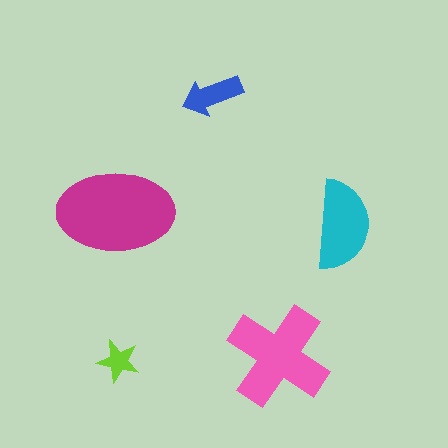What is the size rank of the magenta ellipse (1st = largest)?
1st.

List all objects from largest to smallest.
The magenta ellipse, the pink cross, the cyan semicircle, the blue arrow, the lime star.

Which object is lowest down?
The lime star is bottommost.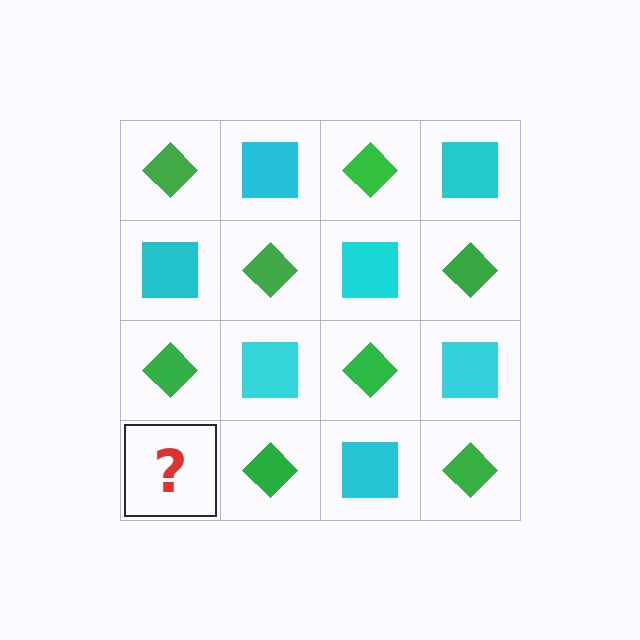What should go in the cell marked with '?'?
The missing cell should contain a cyan square.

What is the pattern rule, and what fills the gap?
The rule is that it alternates green diamond and cyan square in a checkerboard pattern. The gap should be filled with a cyan square.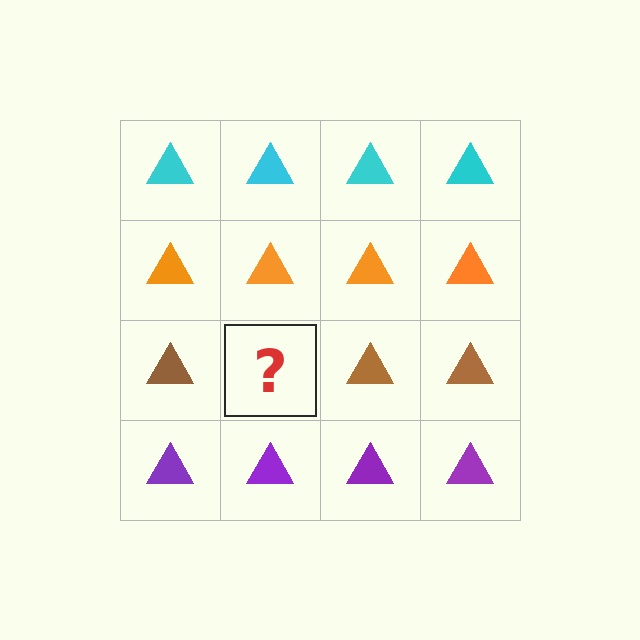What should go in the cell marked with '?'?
The missing cell should contain a brown triangle.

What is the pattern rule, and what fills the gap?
The rule is that each row has a consistent color. The gap should be filled with a brown triangle.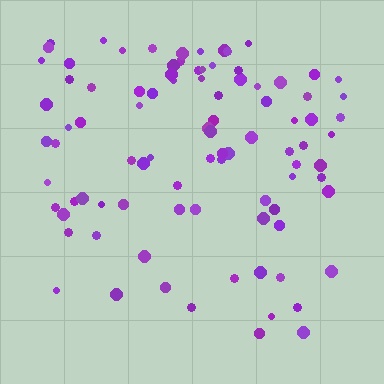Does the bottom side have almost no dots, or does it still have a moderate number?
Still a moderate number, just noticeably fewer than the top.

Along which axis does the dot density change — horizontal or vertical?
Vertical.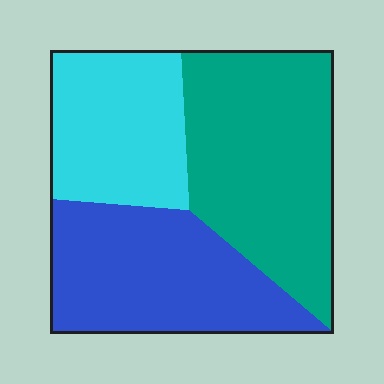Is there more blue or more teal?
Teal.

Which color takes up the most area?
Teal, at roughly 40%.